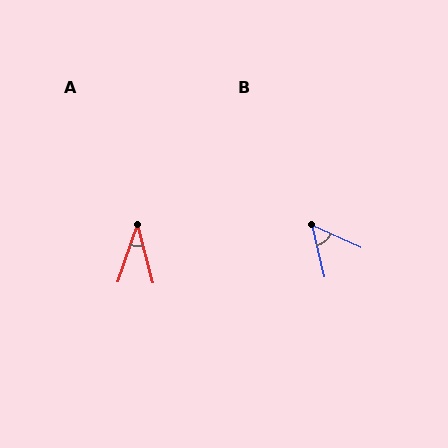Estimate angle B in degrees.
Approximately 52 degrees.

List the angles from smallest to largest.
A (34°), B (52°).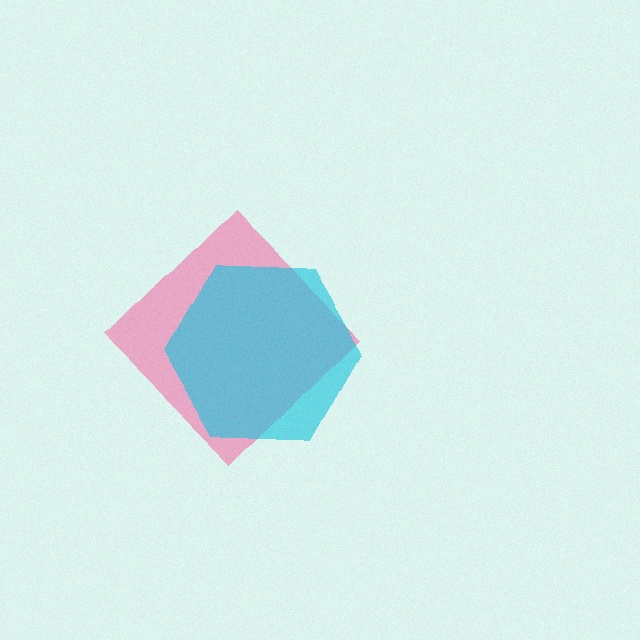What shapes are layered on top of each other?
The layered shapes are: a pink diamond, a cyan hexagon.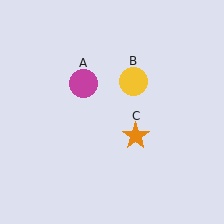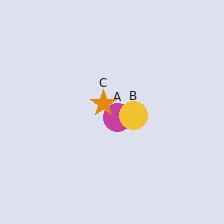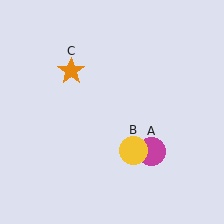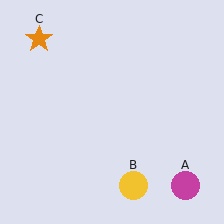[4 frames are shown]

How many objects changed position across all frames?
3 objects changed position: magenta circle (object A), yellow circle (object B), orange star (object C).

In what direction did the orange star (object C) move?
The orange star (object C) moved up and to the left.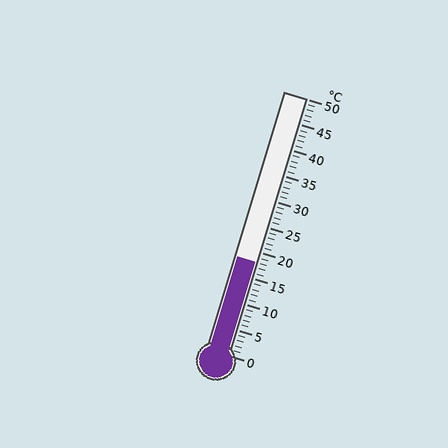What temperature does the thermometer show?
The thermometer shows approximately 18°C.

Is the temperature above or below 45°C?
The temperature is below 45°C.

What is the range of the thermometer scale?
The thermometer scale ranges from 0°C to 50°C.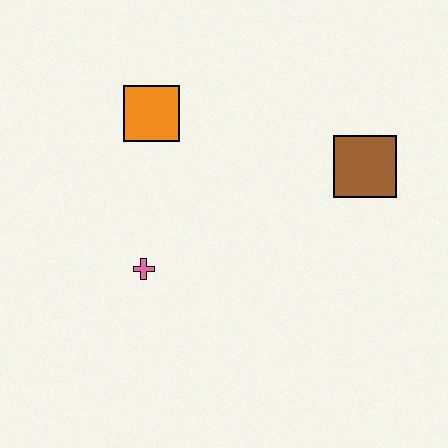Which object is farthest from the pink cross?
The brown square is farthest from the pink cross.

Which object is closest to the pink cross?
The orange square is closest to the pink cross.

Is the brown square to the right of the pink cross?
Yes